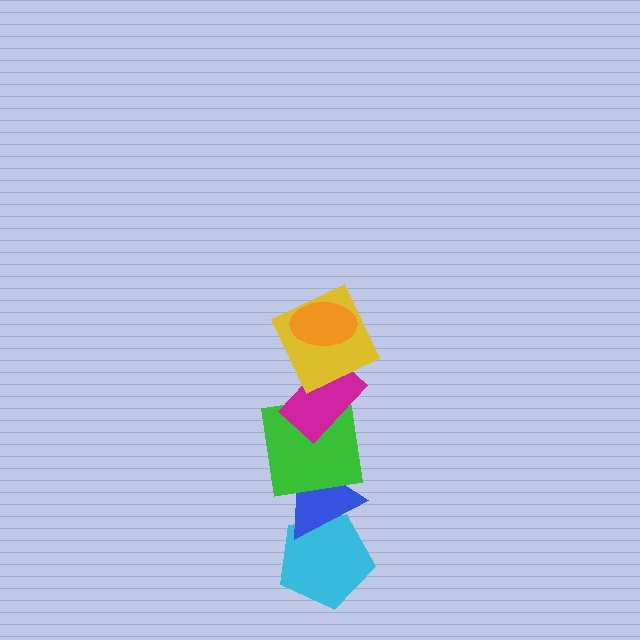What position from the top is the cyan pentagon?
The cyan pentagon is 6th from the top.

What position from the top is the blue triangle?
The blue triangle is 5th from the top.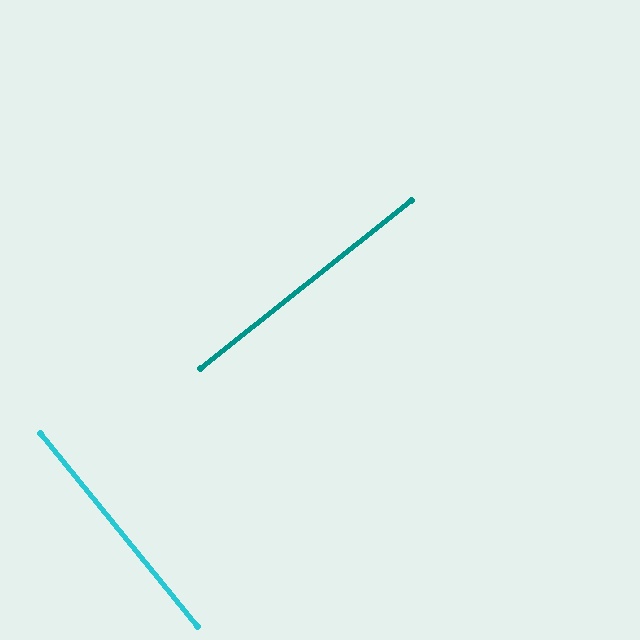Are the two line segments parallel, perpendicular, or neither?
Perpendicular — they meet at approximately 89°.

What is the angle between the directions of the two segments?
Approximately 89 degrees.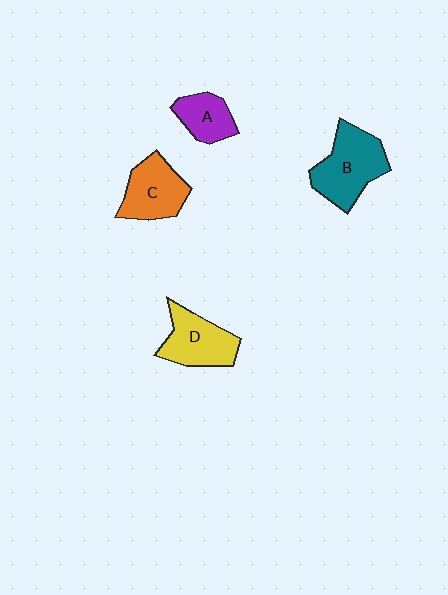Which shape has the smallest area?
Shape A (purple).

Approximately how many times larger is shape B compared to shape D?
Approximately 1.2 times.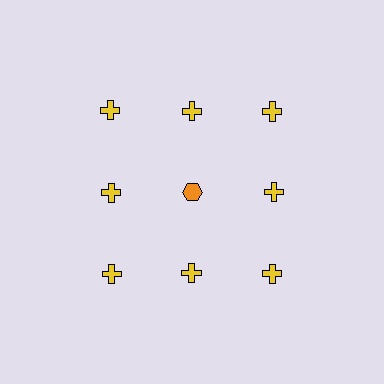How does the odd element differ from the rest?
It differs in both color (orange instead of yellow) and shape (hexagon instead of cross).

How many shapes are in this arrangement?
There are 9 shapes arranged in a grid pattern.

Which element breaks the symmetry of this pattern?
The orange hexagon in the second row, second from left column breaks the symmetry. All other shapes are yellow crosses.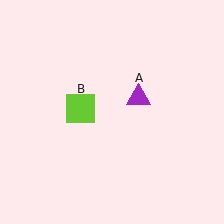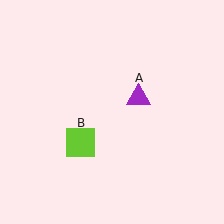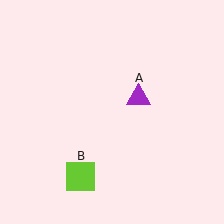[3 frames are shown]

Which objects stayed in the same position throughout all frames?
Purple triangle (object A) remained stationary.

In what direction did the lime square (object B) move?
The lime square (object B) moved down.